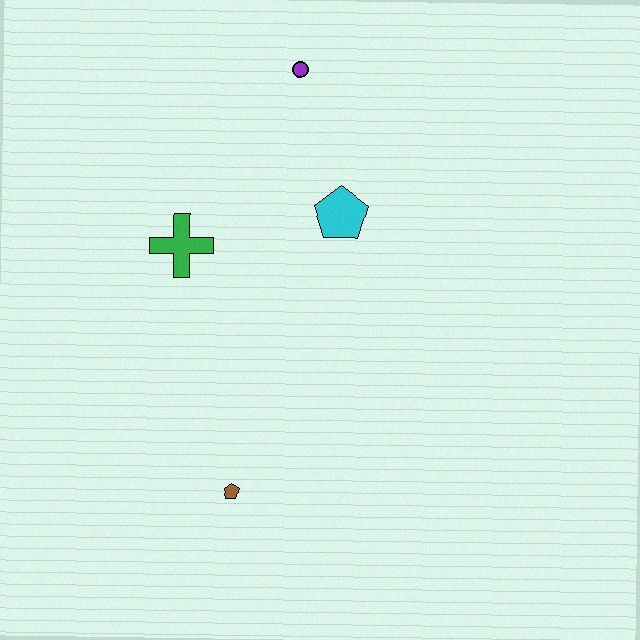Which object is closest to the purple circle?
The cyan pentagon is closest to the purple circle.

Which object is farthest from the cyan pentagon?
The brown pentagon is farthest from the cyan pentagon.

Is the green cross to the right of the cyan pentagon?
No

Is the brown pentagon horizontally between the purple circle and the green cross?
Yes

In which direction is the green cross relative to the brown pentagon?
The green cross is above the brown pentagon.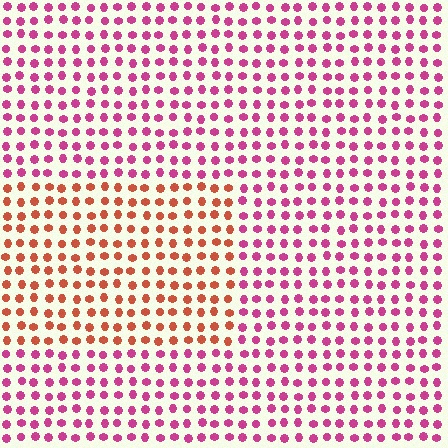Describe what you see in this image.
The image is filled with small magenta elements in a uniform arrangement. A rectangle-shaped region is visible where the elements are tinted to a slightly different hue, forming a subtle color boundary.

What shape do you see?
I see a rectangle.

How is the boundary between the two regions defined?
The boundary is defined purely by a slight shift in hue (about 45 degrees). Spacing, size, and orientation are identical on both sides.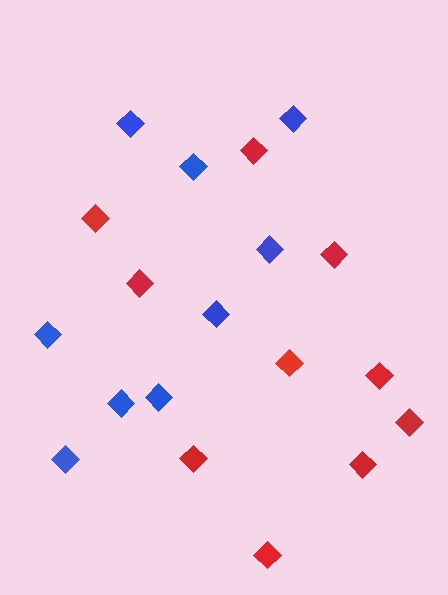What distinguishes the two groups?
There are 2 groups: one group of blue diamonds (9) and one group of red diamonds (10).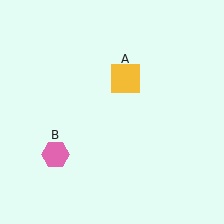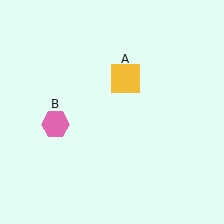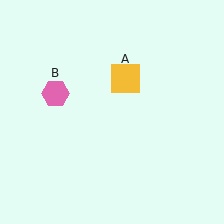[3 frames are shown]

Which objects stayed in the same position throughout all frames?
Yellow square (object A) remained stationary.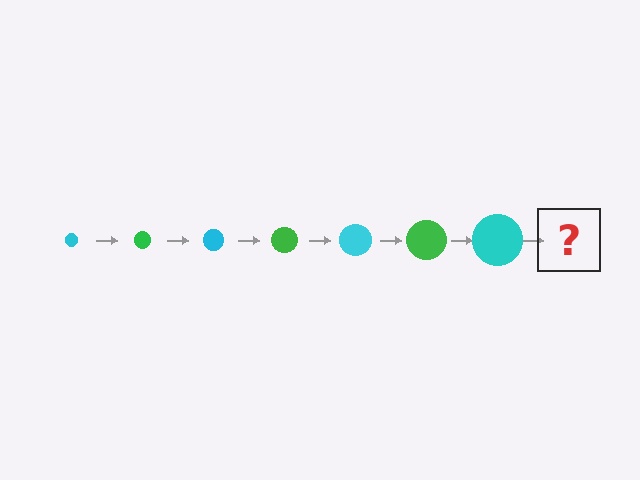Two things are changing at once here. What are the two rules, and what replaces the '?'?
The two rules are that the circle grows larger each step and the color cycles through cyan and green. The '?' should be a green circle, larger than the previous one.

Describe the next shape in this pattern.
It should be a green circle, larger than the previous one.